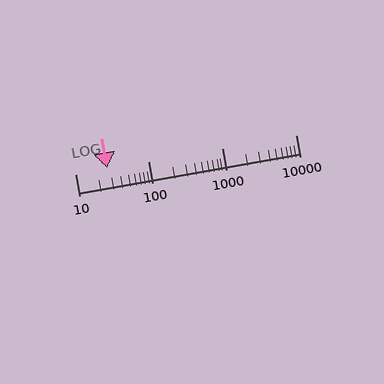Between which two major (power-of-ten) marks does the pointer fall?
The pointer is between 10 and 100.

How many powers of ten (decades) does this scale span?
The scale spans 3 decades, from 10 to 10000.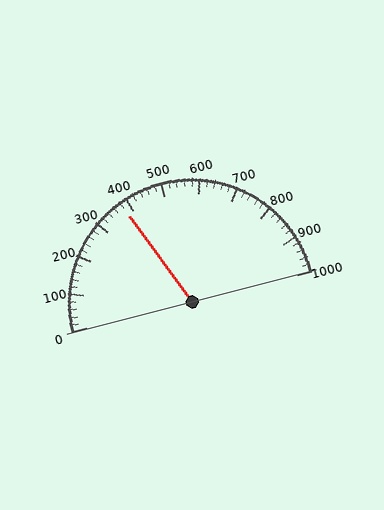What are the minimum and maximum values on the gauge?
The gauge ranges from 0 to 1000.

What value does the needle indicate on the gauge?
The needle indicates approximately 380.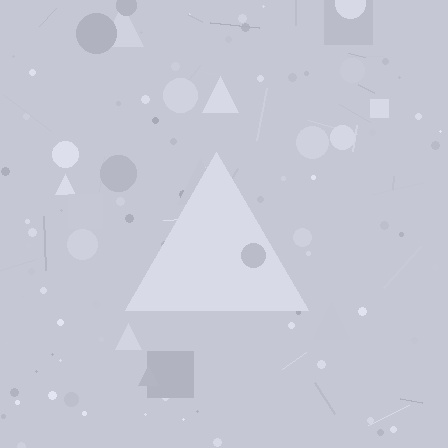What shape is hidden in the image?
A triangle is hidden in the image.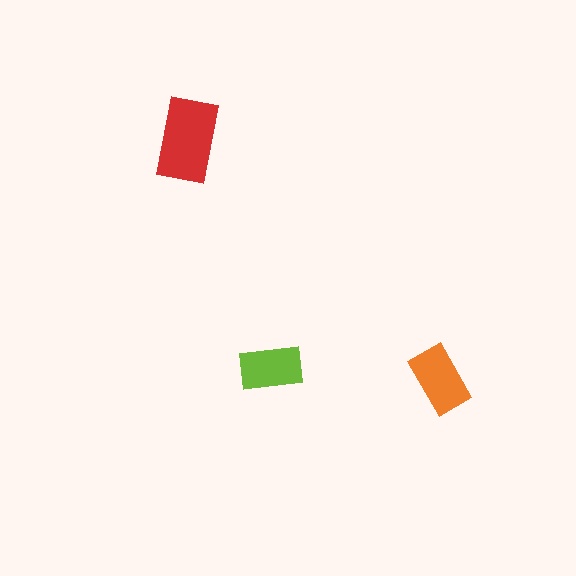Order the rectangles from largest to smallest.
the red one, the orange one, the lime one.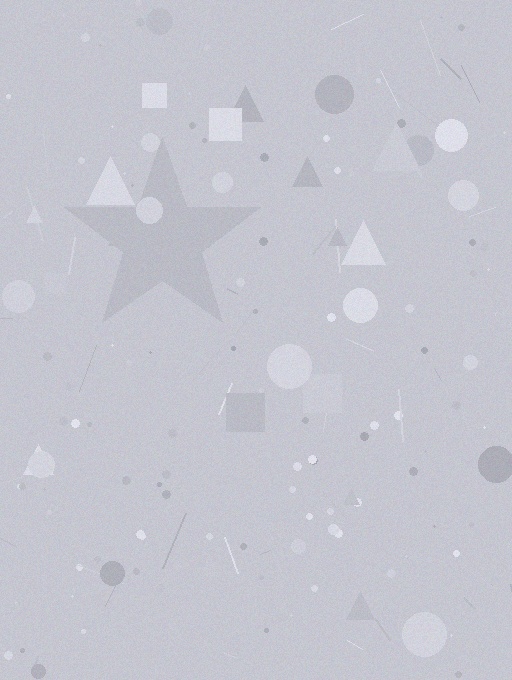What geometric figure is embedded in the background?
A star is embedded in the background.